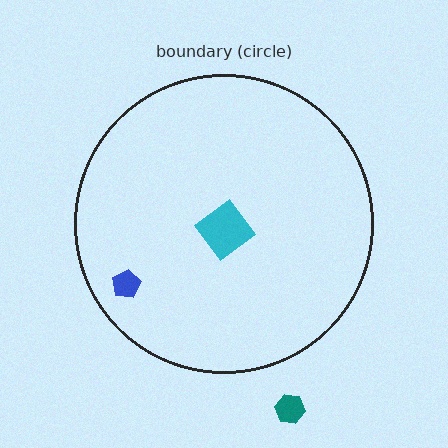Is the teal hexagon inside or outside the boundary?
Outside.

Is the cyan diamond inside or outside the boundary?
Inside.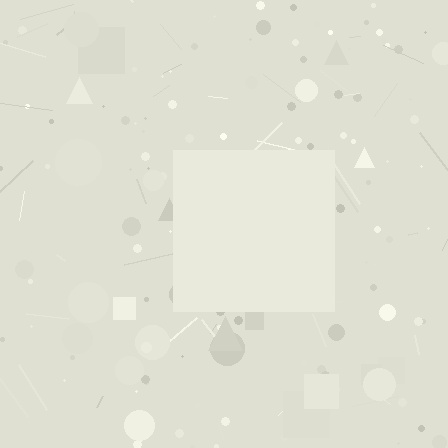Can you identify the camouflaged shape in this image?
The camouflaged shape is a square.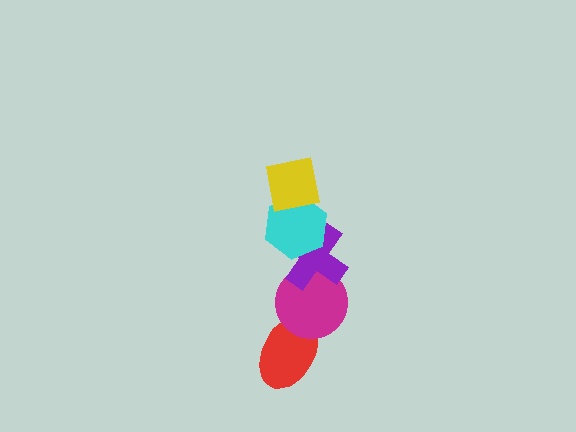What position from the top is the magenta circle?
The magenta circle is 4th from the top.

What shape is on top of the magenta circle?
The purple cross is on top of the magenta circle.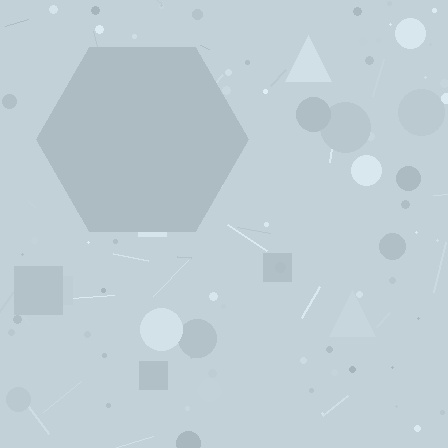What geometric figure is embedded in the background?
A hexagon is embedded in the background.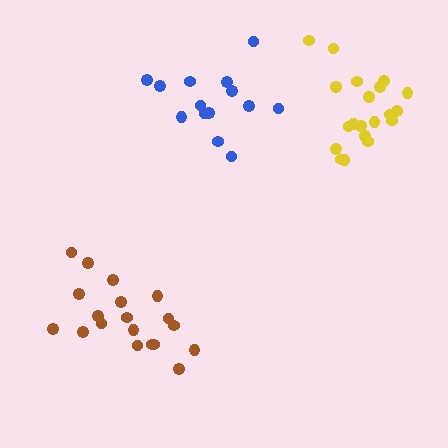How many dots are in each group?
Group 1: 19 dots, Group 2: 20 dots, Group 3: 14 dots (53 total).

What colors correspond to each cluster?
The clusters are colored: brown, yellow, blue.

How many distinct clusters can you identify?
There are 3 distinct clusters.